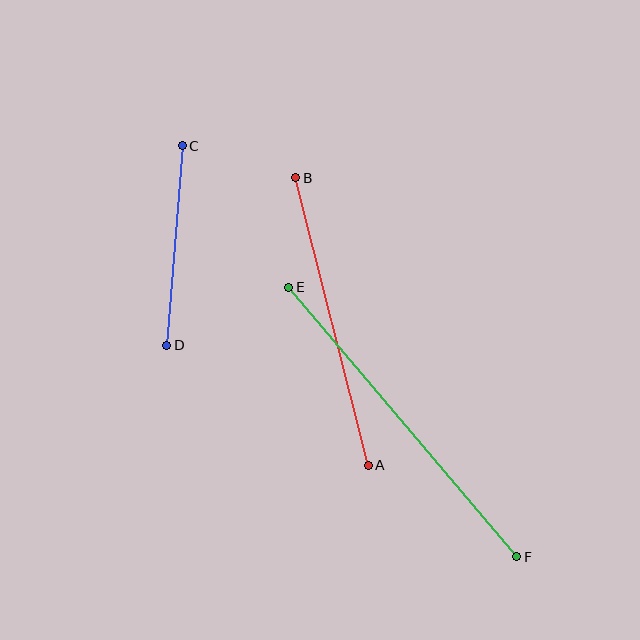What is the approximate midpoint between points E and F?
The midpoint is at approximately (403, 422) pixels.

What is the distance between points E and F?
The distance is approximately 353 pixels.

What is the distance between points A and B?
The distance is approximately 297 pixels.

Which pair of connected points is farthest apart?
Points E and F are farthest apart.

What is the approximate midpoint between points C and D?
The midpoint is at approximately (175, 246) pixels.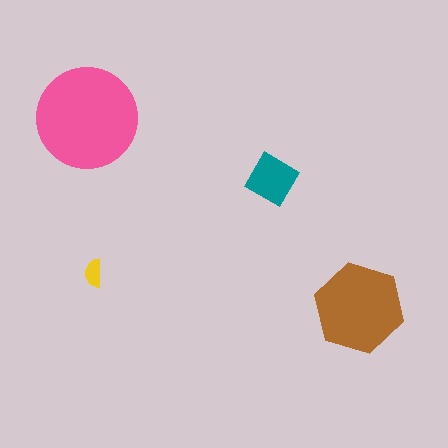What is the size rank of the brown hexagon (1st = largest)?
2nd.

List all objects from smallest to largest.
The yellow semicircle, the teal diamond, the brown hexagon, the pink circle.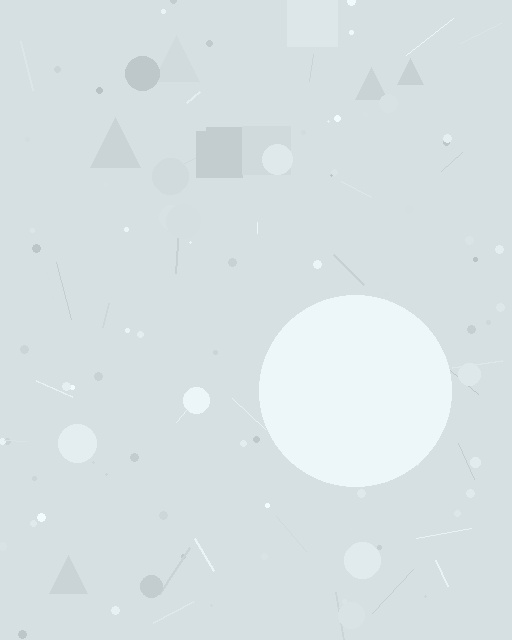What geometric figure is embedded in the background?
A circle is embedded in the background.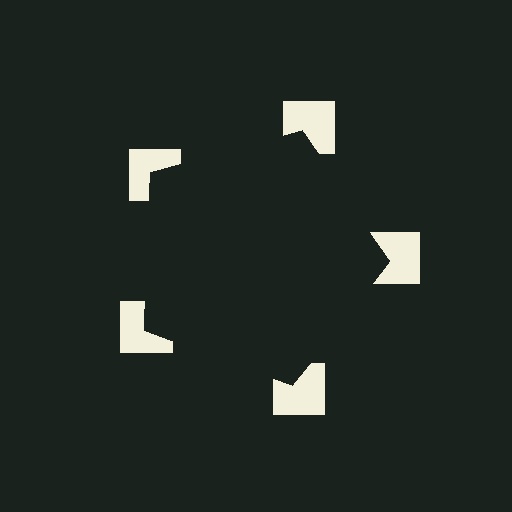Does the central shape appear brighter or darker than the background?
It typically appears slightly darker than the background, even though no actual brightness change is drawn.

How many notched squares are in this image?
There are 5 — one at each vertex of the illusory pentagon.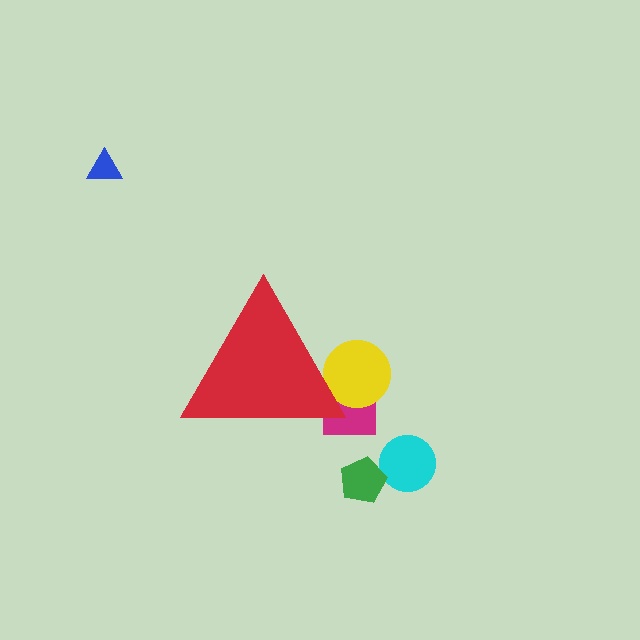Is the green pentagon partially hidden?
No, the green pentagon is fully visible.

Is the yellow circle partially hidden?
Yes, the yellow circle is partially hidden behind the red triangle.